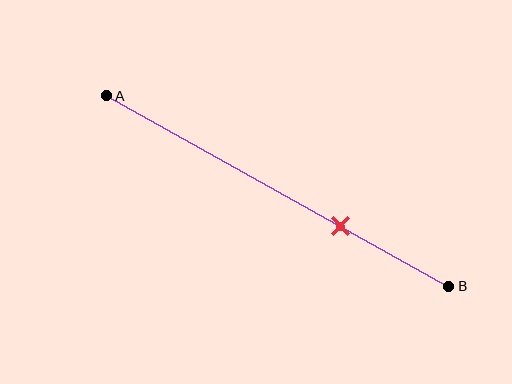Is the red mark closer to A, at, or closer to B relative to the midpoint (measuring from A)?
The red mark is closer to point B than the midpoint of segment AB.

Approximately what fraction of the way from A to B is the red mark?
The red mark is approximately 70% of the way from A to B.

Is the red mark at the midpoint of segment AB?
No, the mark is at about 70% from A, not at the 50% midpoint.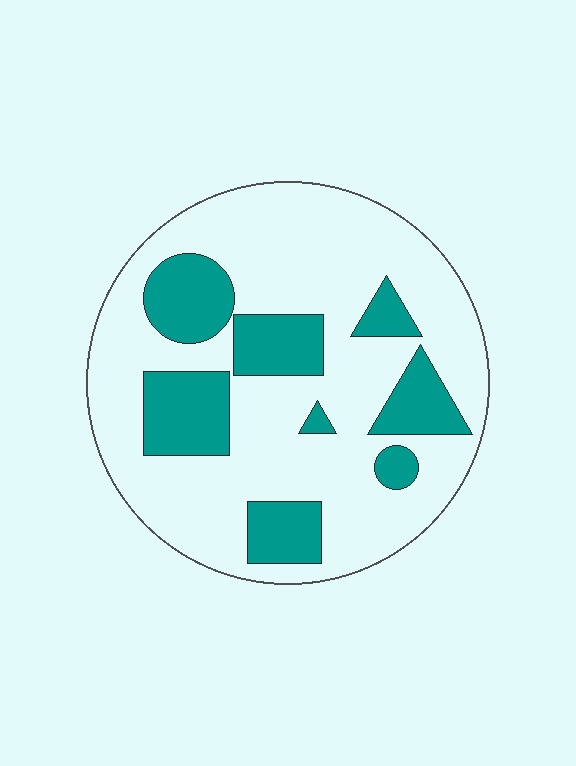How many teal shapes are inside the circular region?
8.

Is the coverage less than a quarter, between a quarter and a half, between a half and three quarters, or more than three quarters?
Between a quarter and a half.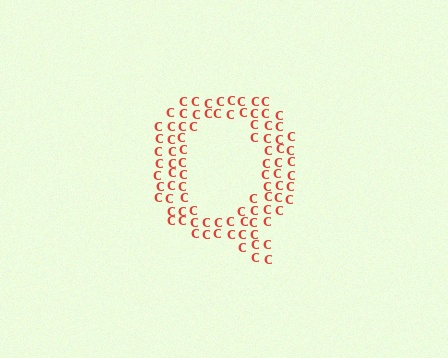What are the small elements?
The small elements are letter C's.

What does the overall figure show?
The overall figure shows the letter Q.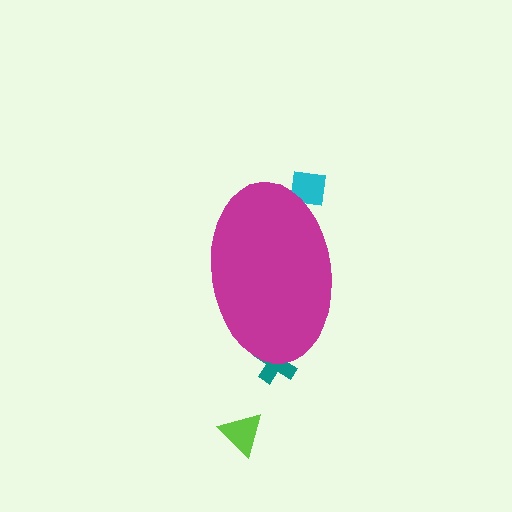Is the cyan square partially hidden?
Yes, the cyan square is partially hidden behind the magenta ellipse.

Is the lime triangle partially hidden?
No, the lime triangle is fully visible.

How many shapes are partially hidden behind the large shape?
2 shapes are partially hidden.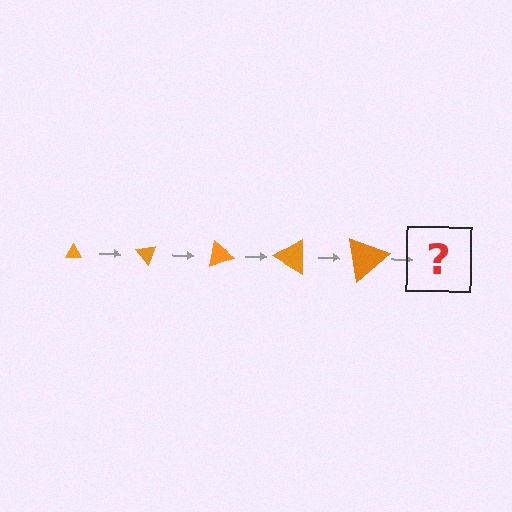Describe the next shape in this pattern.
It should be a triangle, larger than the previous one and rotated 250 degrees from the start.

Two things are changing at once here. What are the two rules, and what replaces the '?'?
The two rules are that the triangle grows larger each step and it rotates 50 degrees each step. The '?' should be a triangle, larger than the previous one and rotated 250 degrees from the start.